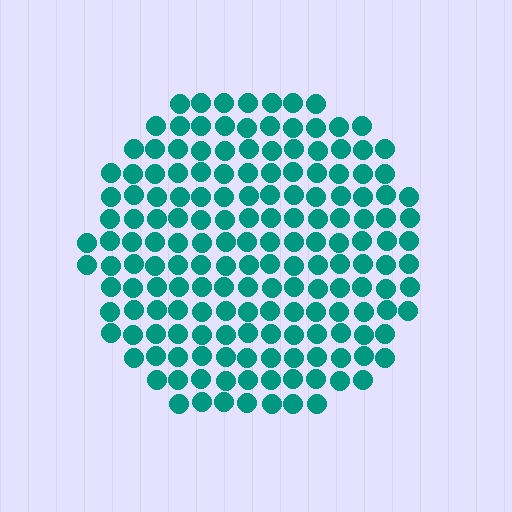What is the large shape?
The large shape is a circle.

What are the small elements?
The small elements are circles.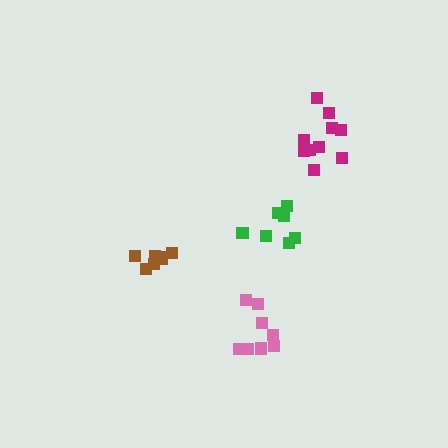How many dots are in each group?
Group 1: 7 dots, Group 2: 7 dots, Group 3: 10 dots, Group 4: 8 dots (32 total).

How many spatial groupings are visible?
There are 4 spatial groupings.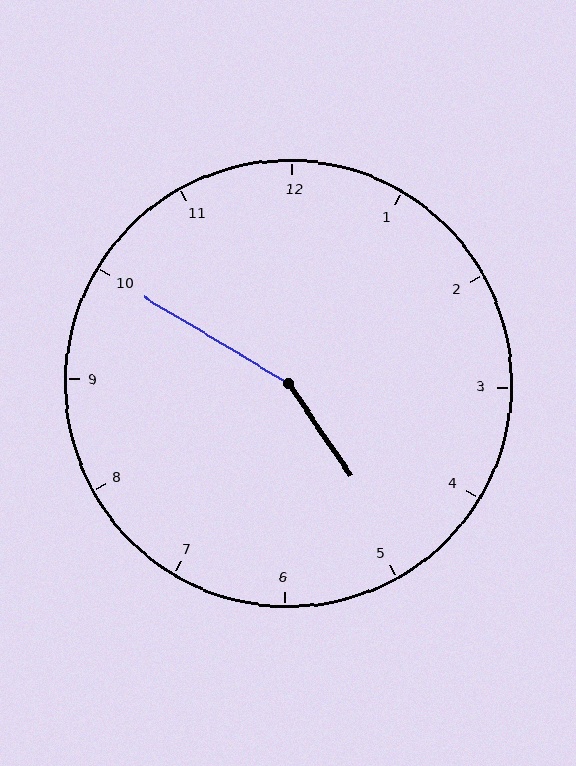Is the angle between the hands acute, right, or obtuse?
It is obtuse.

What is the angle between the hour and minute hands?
Approximately 155 degrees.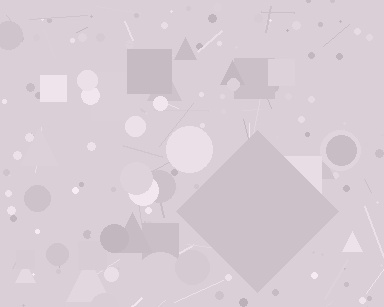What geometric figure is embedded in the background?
A diamond is embedded in the background.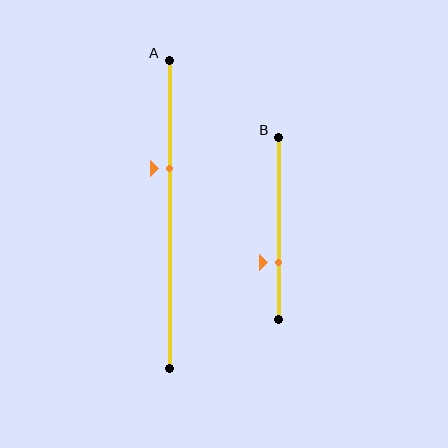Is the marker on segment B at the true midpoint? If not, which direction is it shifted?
No, the marker on segment B is shifted downward by about 19% of the segment length.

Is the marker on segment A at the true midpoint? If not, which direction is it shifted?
No, the marker on segment A is shifted upward by about 15% of the segment length.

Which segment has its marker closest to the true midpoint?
Segment A has its marker closest to the true midpoint.